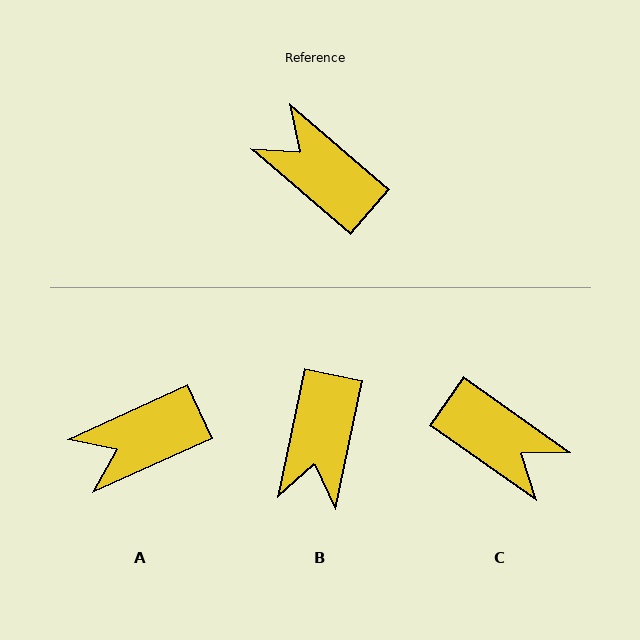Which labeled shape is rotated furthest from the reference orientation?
C, about 174 degrees away.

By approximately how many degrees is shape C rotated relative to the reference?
Approximately 174 degrees clockwise.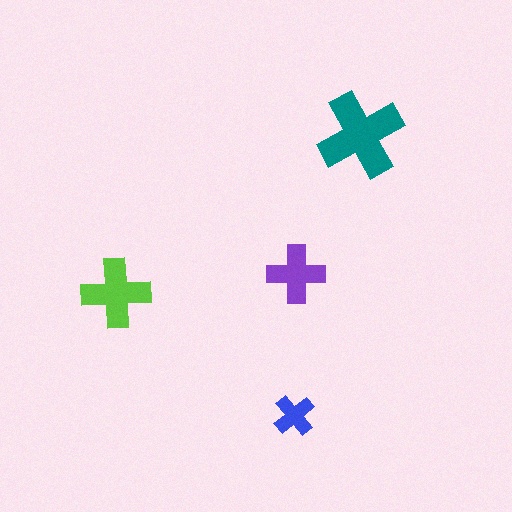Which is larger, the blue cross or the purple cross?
The purple one.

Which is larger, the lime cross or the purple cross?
The lime one.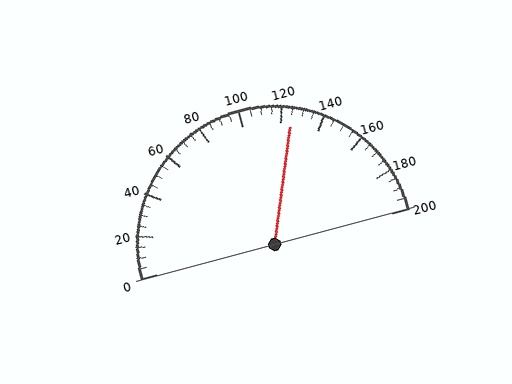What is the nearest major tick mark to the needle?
The nearest major tick mark is 120.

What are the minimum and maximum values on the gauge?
The gauge ranges from 0 to 200.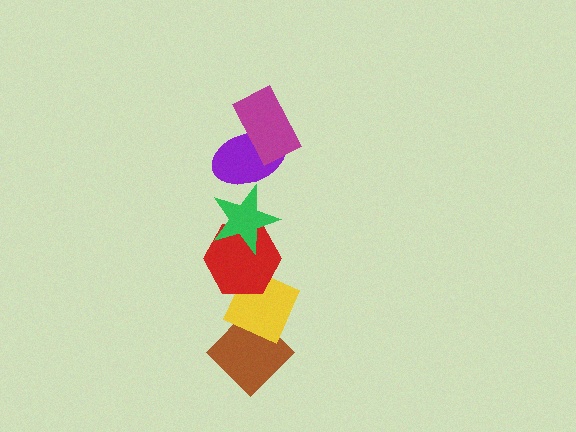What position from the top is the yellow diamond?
The yellow diamond is 5th from the top.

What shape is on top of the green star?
The purple ellipse is on top of the green star.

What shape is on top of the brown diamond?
The yellow diamond is on top of the brown diamond.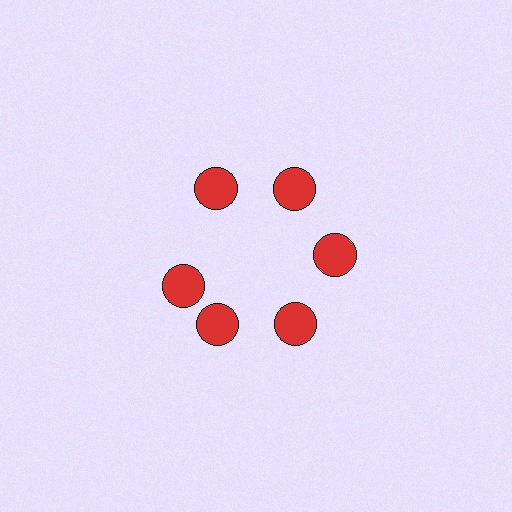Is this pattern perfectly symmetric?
No. The 6 red circles are arranged in a ring, but one element near the 9 o'clock position is rotated out of alignment along the ring, breaking the 6-fold rotational symmetry.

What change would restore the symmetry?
The symmetry would be restored by rotating it back into even spacing with its neighbors so that all 6 circles sit at equal angles and equal distance from the center.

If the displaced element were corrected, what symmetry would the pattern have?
It would have 6-fold rotational symmetry — the pattern would map onto itself every 60 degrees.